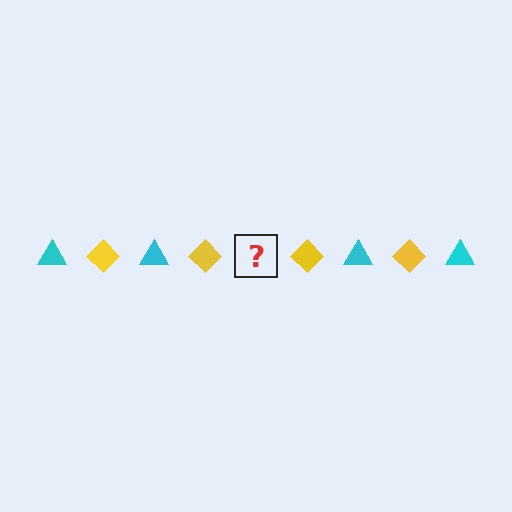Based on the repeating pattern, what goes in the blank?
The blank should be a cyan triangle.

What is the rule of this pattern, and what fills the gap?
The rule is that the pattern alternates between cyan triangle and yellow diamond. The gap should be filled with a cyan triangle.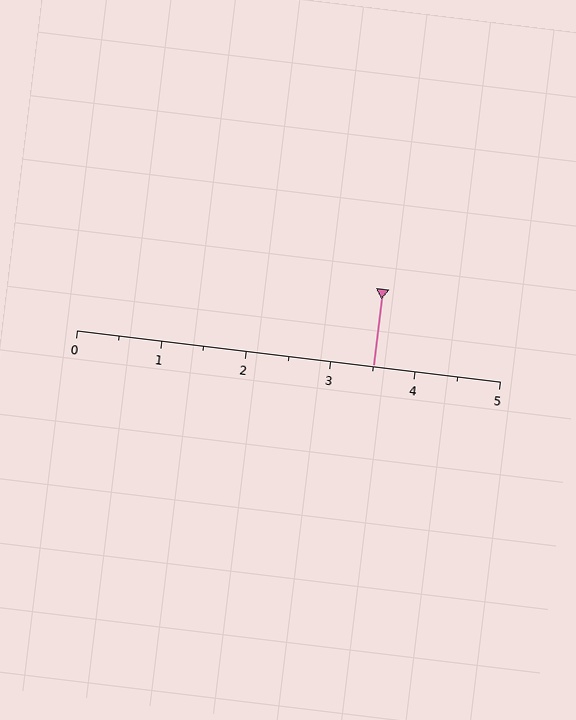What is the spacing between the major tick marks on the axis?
The major ticks are spaced 1 apart.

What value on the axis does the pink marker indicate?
The marker indicates approximately 3.5.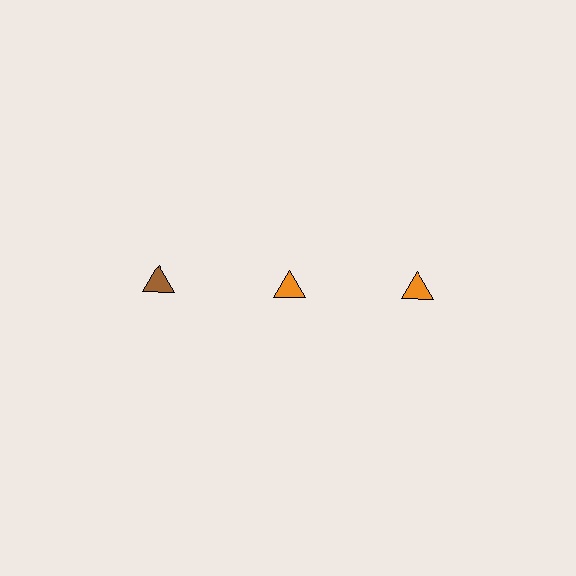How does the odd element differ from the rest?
It has a different color: brown instead of orange.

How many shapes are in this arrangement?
There are 3 shapes arranged in a grid pattern.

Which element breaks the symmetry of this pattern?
The brown triangle in the top row, leftmost column breaks the symmetry. All other shapes are orange triangles.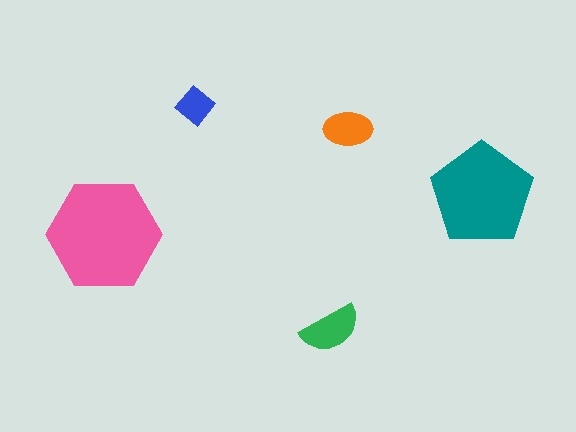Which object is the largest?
The pink hexagon.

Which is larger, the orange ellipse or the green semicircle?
The green semicircle.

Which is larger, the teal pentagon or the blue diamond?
The teal pentagon.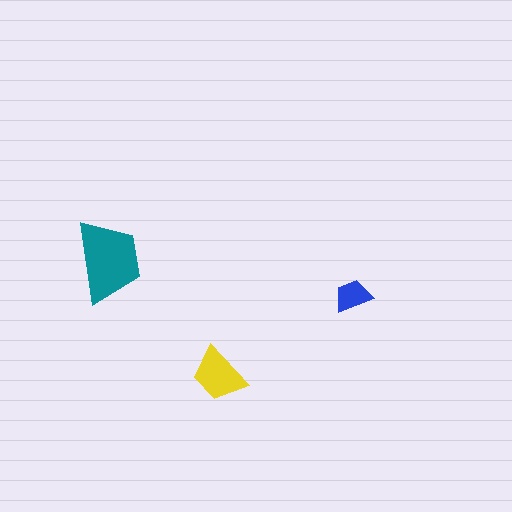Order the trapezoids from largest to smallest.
the teal one, the yellow one, the blue one.